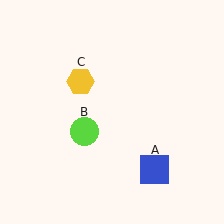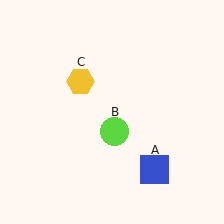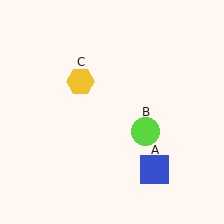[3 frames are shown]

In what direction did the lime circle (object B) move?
The lime circle (object B) moved right.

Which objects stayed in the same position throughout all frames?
Blue square (object A) and yellow hexagon (object C) remained stationary.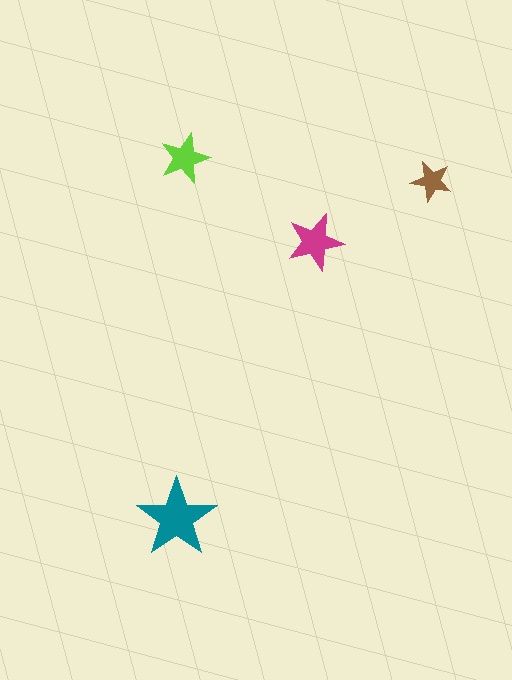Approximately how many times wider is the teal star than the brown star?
About 2 times wider.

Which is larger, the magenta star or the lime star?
The magenta one.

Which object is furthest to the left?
The teal star is leftmost.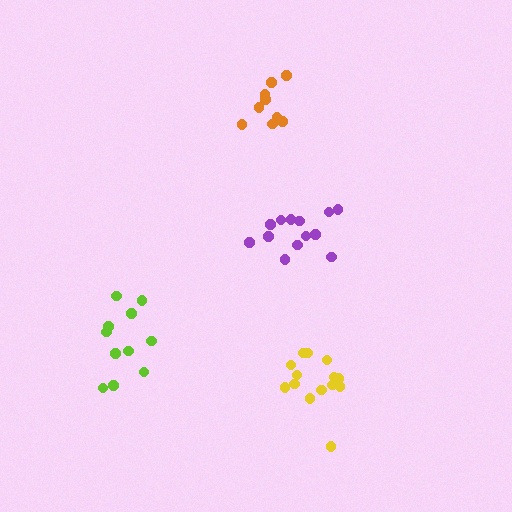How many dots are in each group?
Group 1: 13 dots, Group 2: 14 dots, Group 3: 11 dots, Group 4: 9 dots (47 total).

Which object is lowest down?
The yellow cluster is bottommost.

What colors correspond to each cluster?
The clusters are colored: purple, yellow, lime, orange.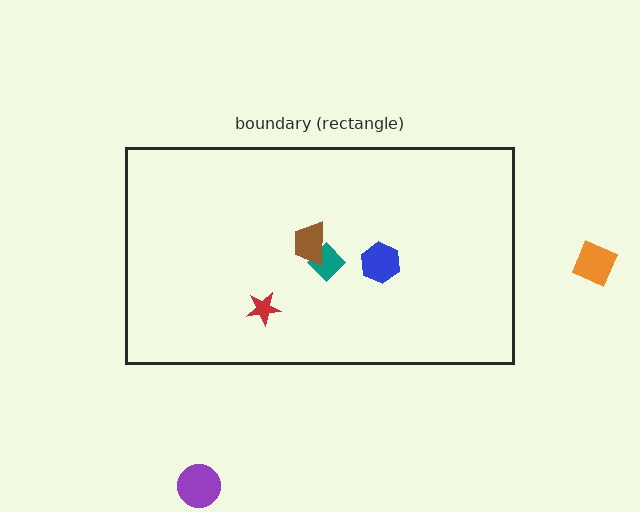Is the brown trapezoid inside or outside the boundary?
Inside.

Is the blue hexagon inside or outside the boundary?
Inside.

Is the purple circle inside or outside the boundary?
Outside.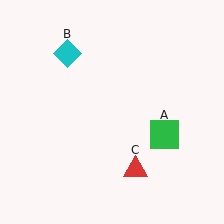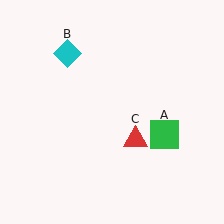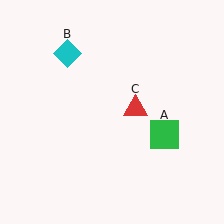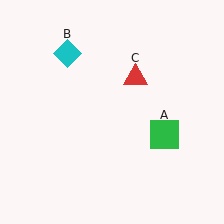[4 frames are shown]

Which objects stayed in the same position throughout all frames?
Green square (object A) and cyan diamond (object B) remained stationary.